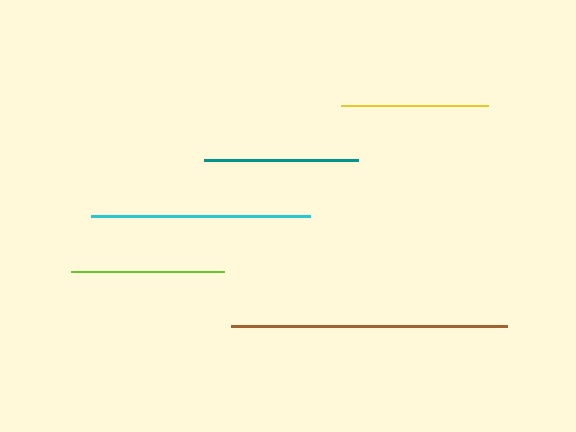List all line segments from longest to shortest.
From longest to shortest: brown, cyan, teal, lime, yellow.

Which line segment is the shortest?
The yellow line is the shortest at approximately 147 pixels.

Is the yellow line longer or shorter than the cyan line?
The cyan line is longer than the yellow line.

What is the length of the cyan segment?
The cyan segment is approximately 219 pixels long.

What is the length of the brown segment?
The brown segment is approximately 276 pixels long.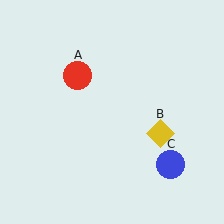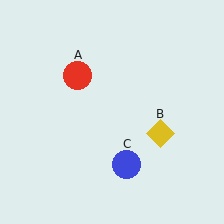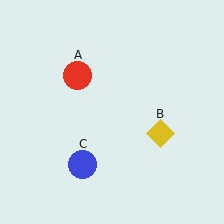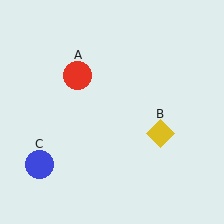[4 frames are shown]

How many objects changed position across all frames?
1 object changed position: blue circle (object C).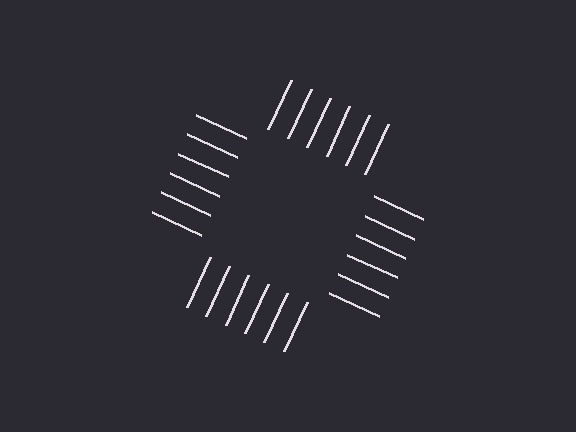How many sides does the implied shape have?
4 sides — the line-ends trace a square.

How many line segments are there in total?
24 — 6 along each of the 4 edges.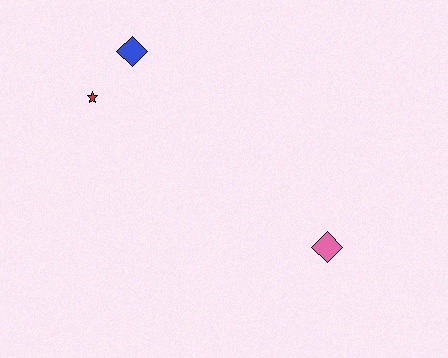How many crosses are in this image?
There are no crosses.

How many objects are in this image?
There are 3 objects.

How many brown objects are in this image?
There are no brown objects.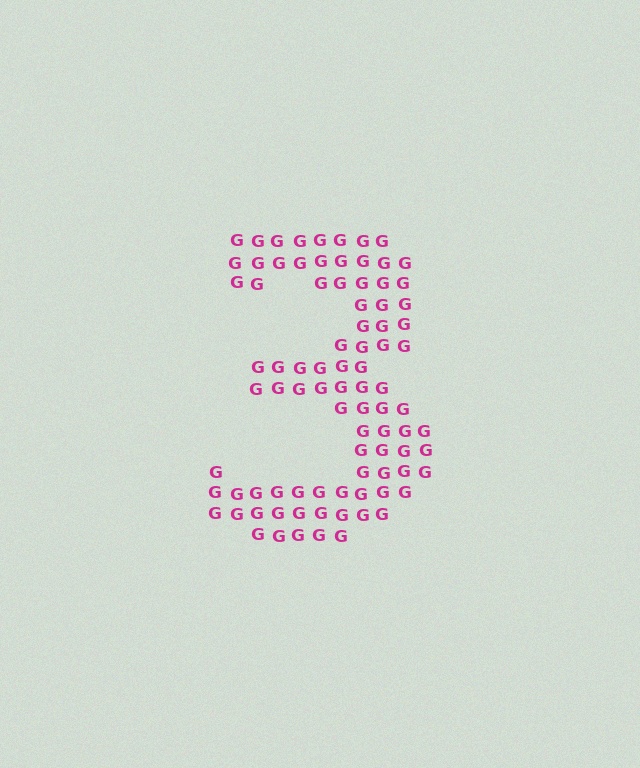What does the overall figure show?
The overall figure shows the digit 3.